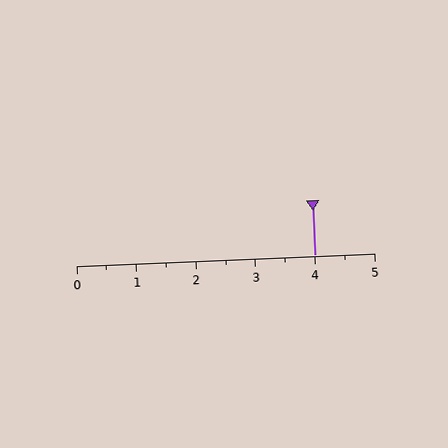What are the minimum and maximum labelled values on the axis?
The axis runs from 0 to 5.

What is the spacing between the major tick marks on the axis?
The major ticks are spaced 1 apart.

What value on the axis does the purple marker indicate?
The marker indicates approximately 4.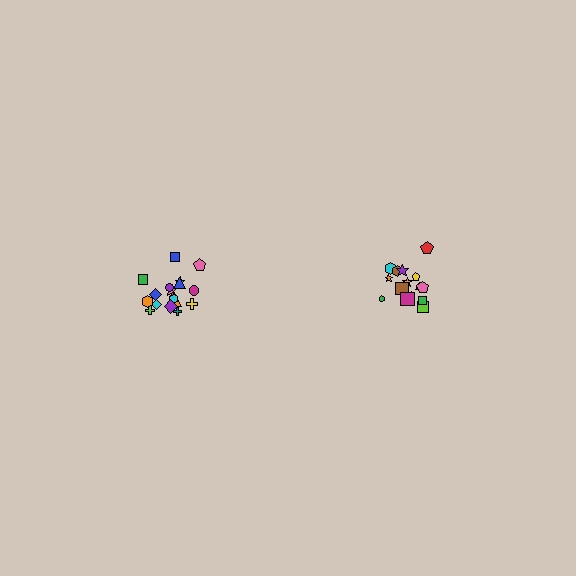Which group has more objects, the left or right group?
The left group.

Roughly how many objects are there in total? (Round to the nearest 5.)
Roughly 35 objects in total.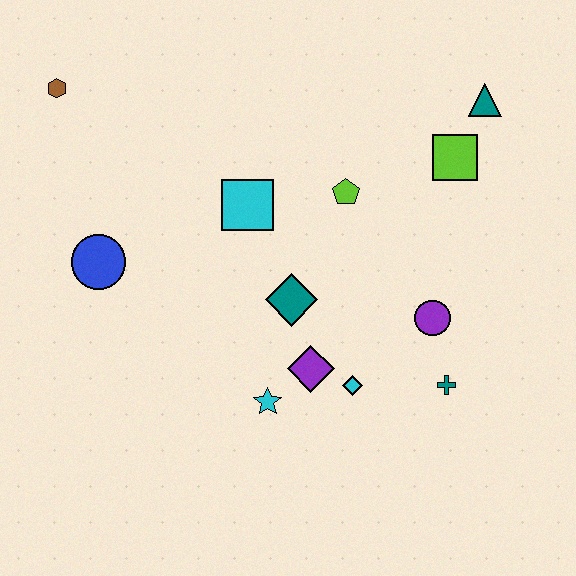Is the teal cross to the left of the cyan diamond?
No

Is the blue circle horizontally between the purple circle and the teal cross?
No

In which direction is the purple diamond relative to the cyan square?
The purple diamond is below the cyan square.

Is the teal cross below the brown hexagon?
Yes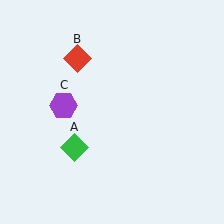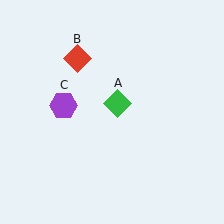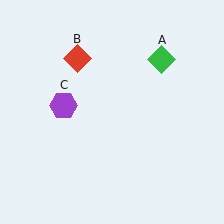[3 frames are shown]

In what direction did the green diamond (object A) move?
The green diamond (object A) moved up and to the right.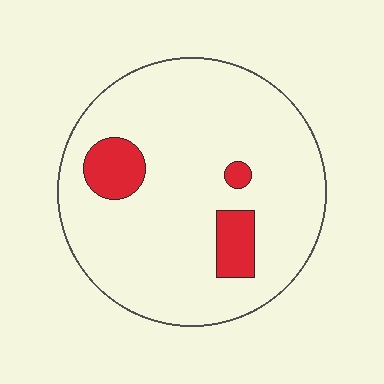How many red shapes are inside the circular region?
3.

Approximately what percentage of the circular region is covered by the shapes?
Approximately 10%.